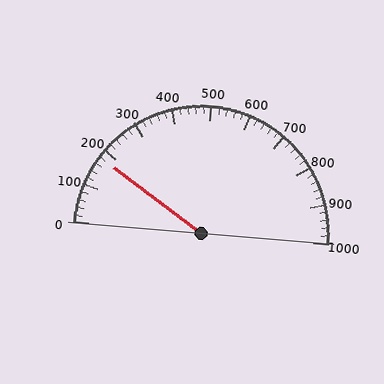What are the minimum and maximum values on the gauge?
The gauge ranges from 0 to 1000.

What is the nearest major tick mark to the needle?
The nearest major tick mark is 200.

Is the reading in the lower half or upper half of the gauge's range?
The reading is in the lower half of the range (0 to 1000).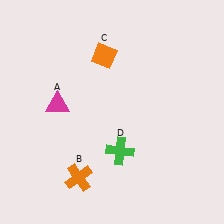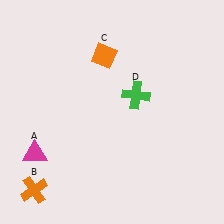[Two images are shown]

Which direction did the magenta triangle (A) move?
The magenta triangle (A) moved down.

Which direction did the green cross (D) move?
The green cross (D) moved up.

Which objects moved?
The objects that moved are: the magenta triangle (A), the orange cross (B), the green cross (D).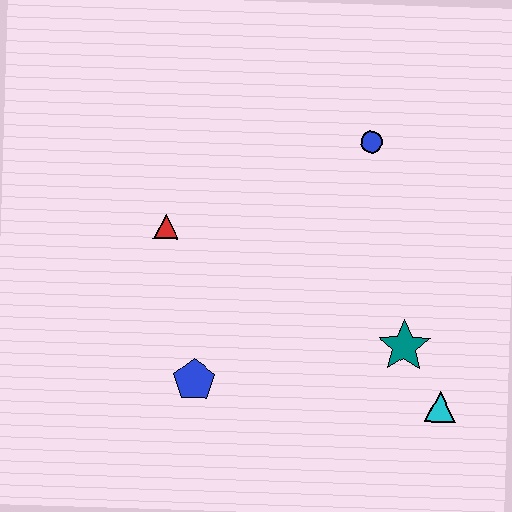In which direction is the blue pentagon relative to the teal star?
The blue pentagon is to the left of the teal star.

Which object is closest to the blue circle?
The teal star is closest to the blue circle.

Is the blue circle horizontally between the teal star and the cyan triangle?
No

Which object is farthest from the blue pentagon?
The blue circle is farthest from the blue pentagon.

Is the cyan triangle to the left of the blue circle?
No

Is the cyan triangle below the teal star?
Yes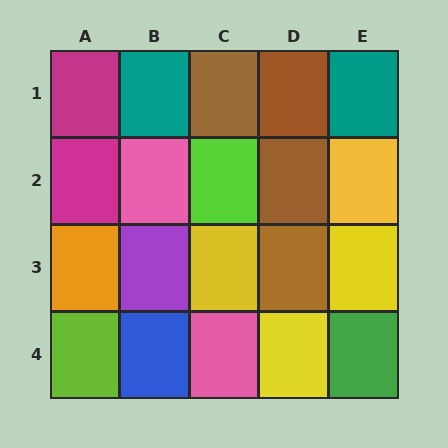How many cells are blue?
1 cell is blue.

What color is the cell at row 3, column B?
Purple.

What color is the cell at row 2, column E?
Yellow.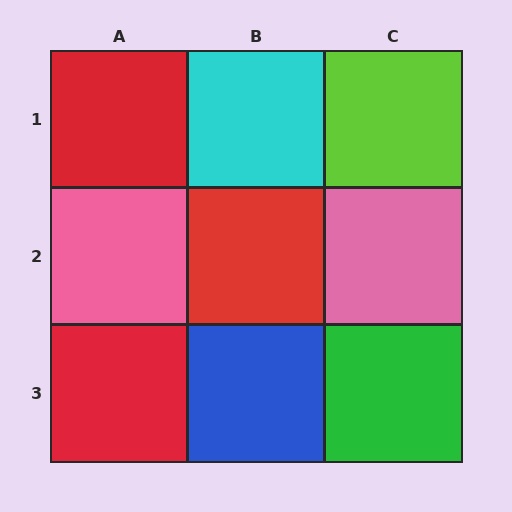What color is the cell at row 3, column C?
Green.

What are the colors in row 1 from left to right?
Red, cyan, lime.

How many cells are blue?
1 cell is blue.